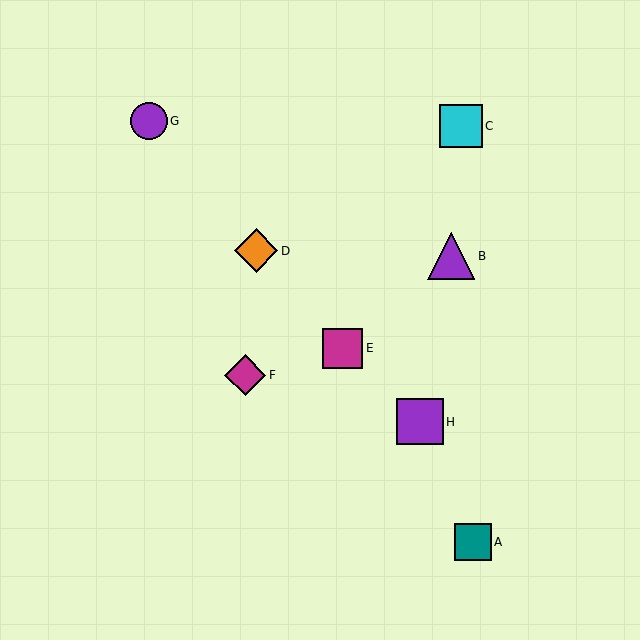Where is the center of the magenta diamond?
The center of the magenta diamond is at (245, 375).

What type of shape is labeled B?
Shape B is a purple triangle.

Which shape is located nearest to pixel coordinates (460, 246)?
The purple triangle (labeled B) at (451, 256) is nearest to that location.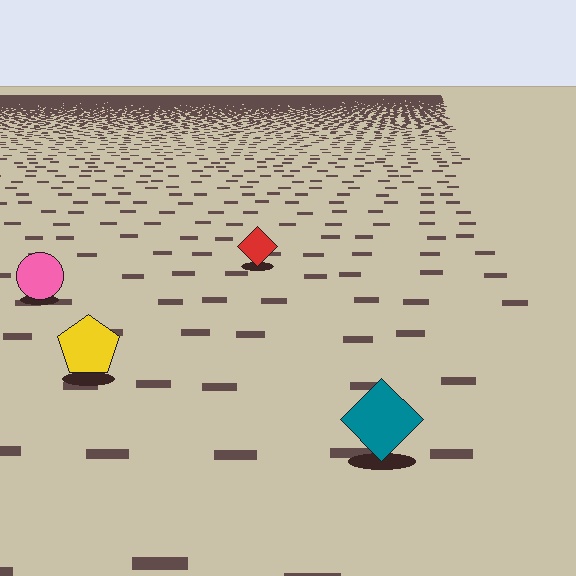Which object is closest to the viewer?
The teal diamond is closest. The texture marks near it are larger and more spread out.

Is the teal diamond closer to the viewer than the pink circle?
Yes. The teal diamond is closer — you can tell from the texture gradient: the ground texture is coarser near it.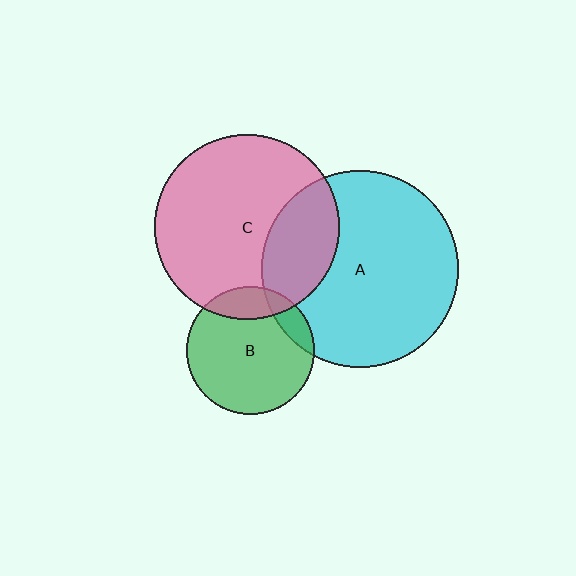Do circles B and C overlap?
Yes.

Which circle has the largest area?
Circle A (cyan).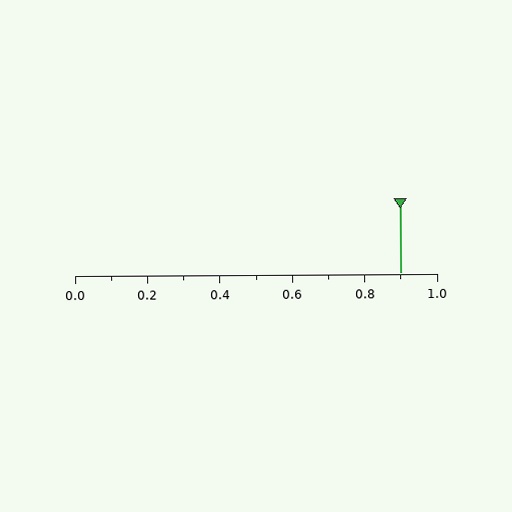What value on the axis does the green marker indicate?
The marker indicates approximately 0.9.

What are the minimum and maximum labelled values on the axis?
The axis runs from 0.0 to 1.0.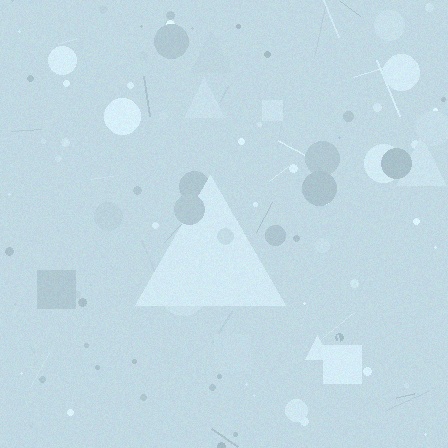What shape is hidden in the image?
A triangle is hidden in the image.